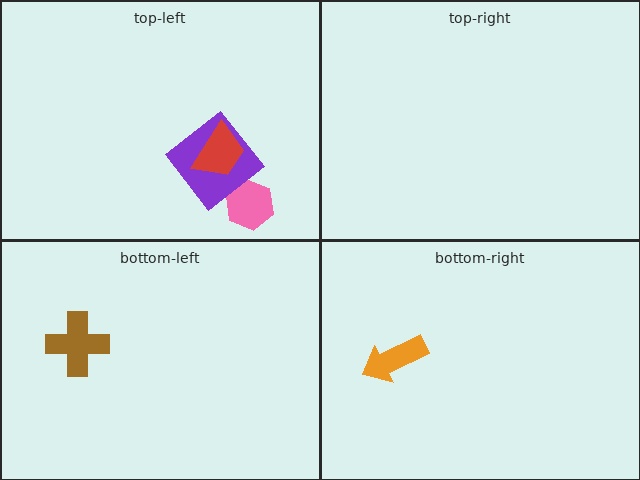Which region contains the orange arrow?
The bottom-right region.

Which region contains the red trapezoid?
The top-left region.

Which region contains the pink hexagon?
The top-left region.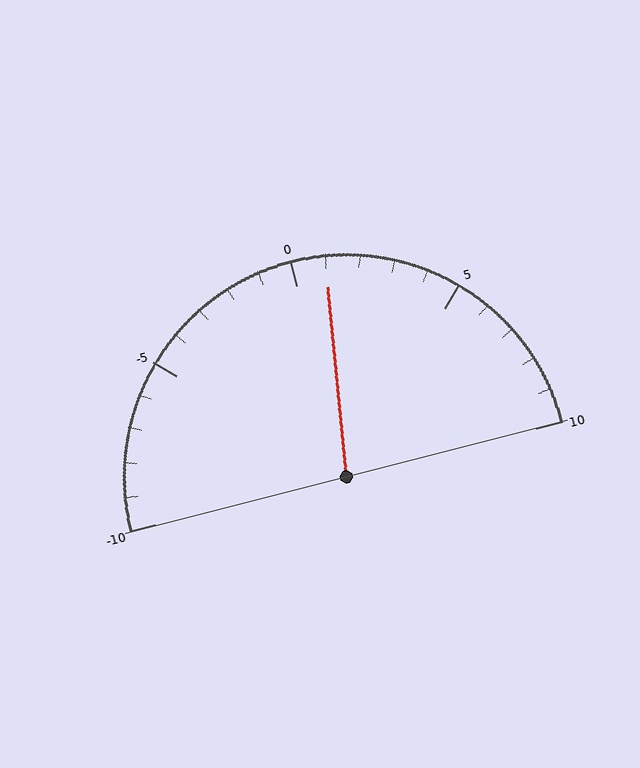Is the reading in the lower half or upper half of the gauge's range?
The reading is in the upper half of the range (-10 to 10).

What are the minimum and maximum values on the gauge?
The gauge ranges from -10 to 10.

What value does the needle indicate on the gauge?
The needle indicates approximately 1.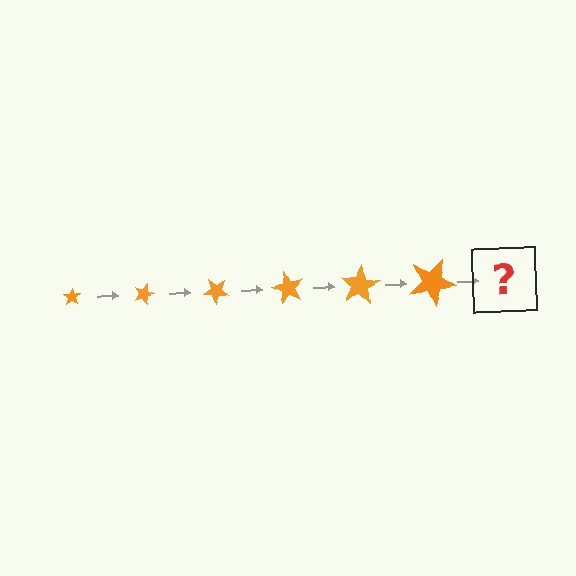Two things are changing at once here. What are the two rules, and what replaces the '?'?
The two rules are that the star grows larger each step and it rotates 20 degrees each step. The '?' should be a star, larger than the previous one and rotated 120 degrees from the start.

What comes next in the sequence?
The next element should be a star, larger than the previous one and rotated 120 degrees from the start.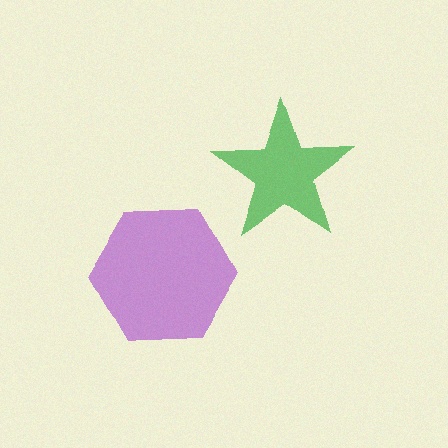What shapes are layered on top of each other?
The layered shapes are: a green star, a purple hexagon.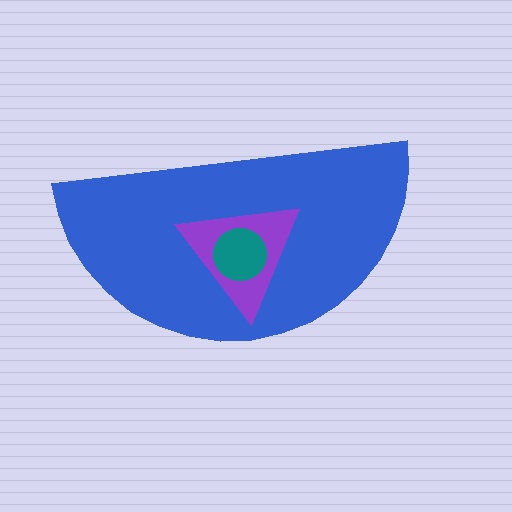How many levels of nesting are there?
3.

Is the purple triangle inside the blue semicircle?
Yes.